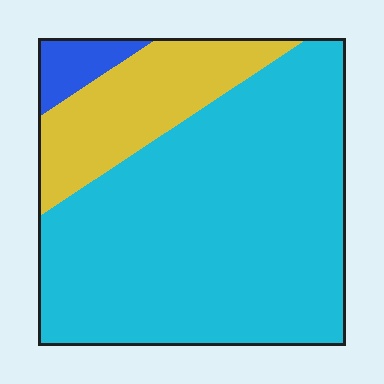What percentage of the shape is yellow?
Yellow takes up about one fifth (1/5) of the shape.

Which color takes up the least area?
Blue, at roughly 5%.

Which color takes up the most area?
Cyan, at roughly 75%.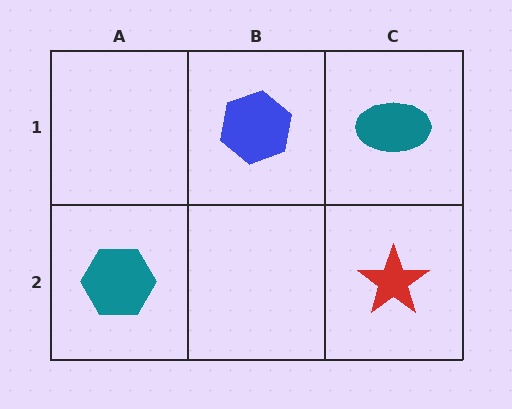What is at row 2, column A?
A teal hexagon.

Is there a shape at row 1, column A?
No, that cell is empty.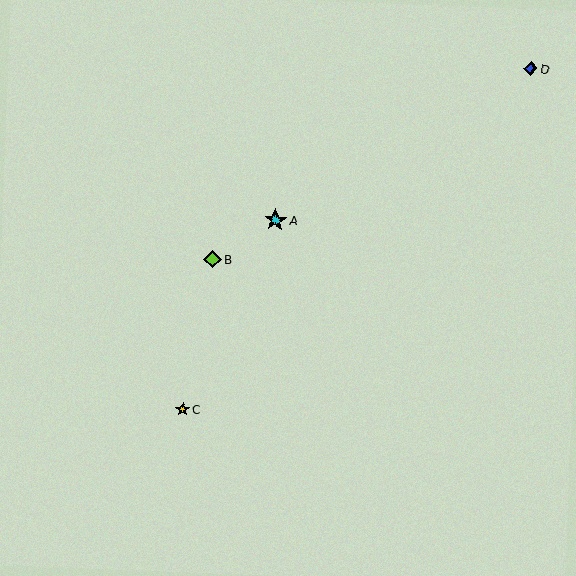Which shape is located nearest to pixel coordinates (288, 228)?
The cyan star (labeled A) at (275, 220) is nearest to that location.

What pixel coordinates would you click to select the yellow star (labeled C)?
Click at (183, 409) to select the yellow star C.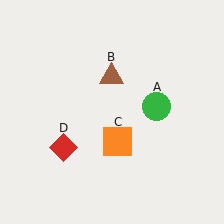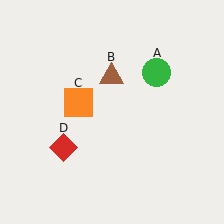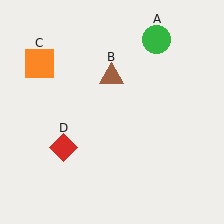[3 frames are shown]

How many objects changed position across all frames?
2 objects changed position: green circle (object A), orange square (object C).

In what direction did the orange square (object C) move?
The orange square (object C) moved up and to the left.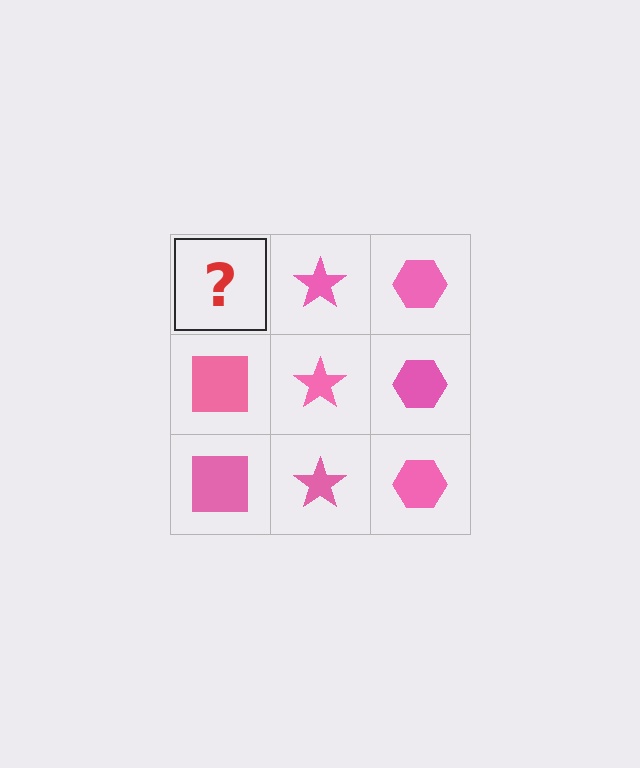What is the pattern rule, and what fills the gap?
The rule is that each column has a consistent shape. The gap should be filled with a pink square.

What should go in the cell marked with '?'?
The missing cell should contain a pink square.